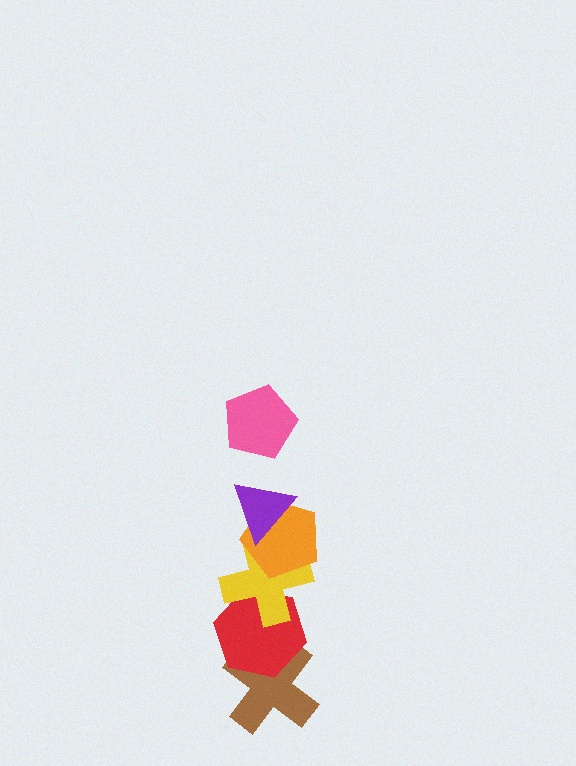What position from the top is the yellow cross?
The yellow cross is 4th from the top.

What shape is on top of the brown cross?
The red hexagon is on top of the brown cross.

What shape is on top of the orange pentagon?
The purple triangle is on top of the orange pentagon.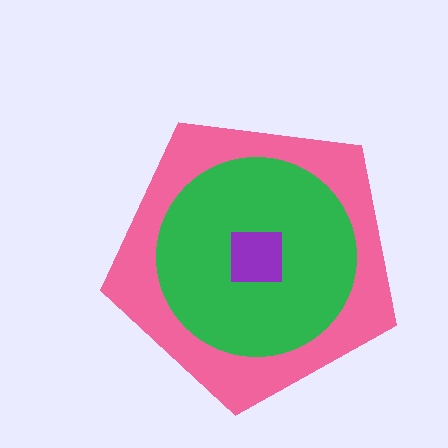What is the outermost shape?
The pink pentagon.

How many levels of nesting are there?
3.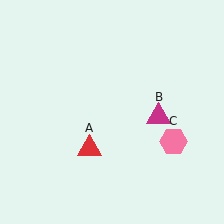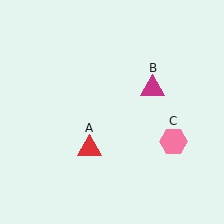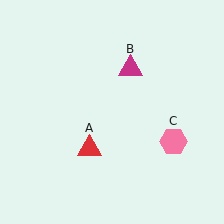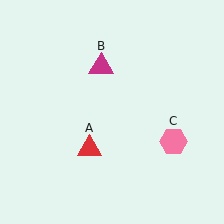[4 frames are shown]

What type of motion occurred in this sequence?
The magenta triangle (object B) rotated counterclockwise around the center of the scene.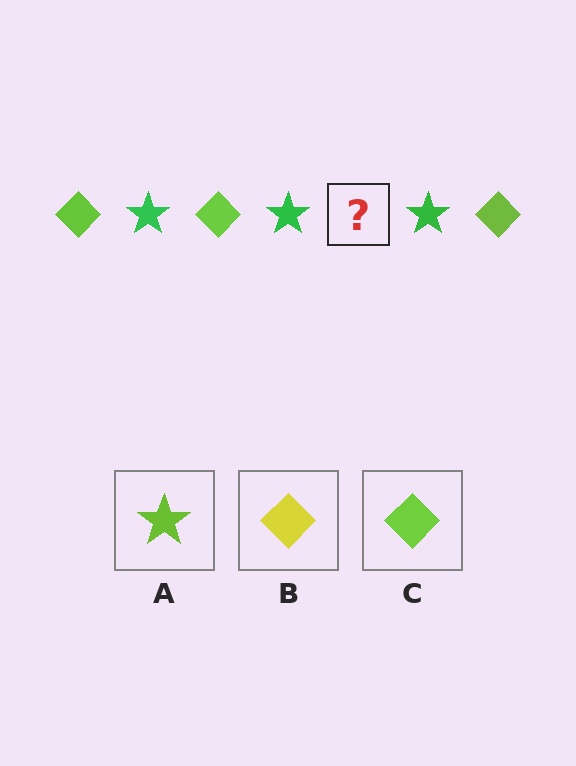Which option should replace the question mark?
Option C.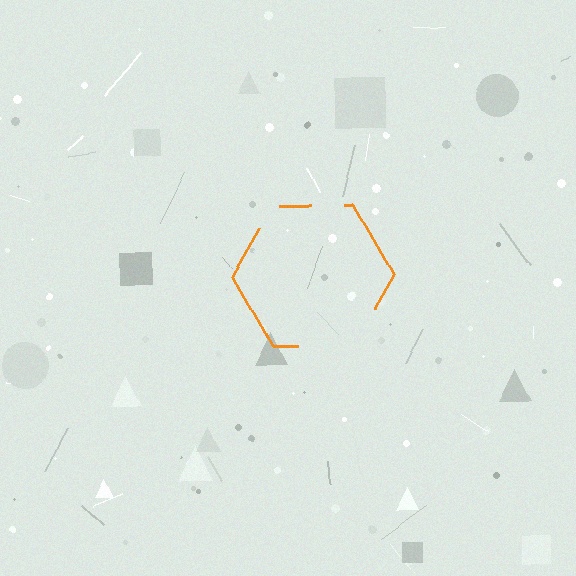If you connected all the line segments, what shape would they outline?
They would outline a hexagon.